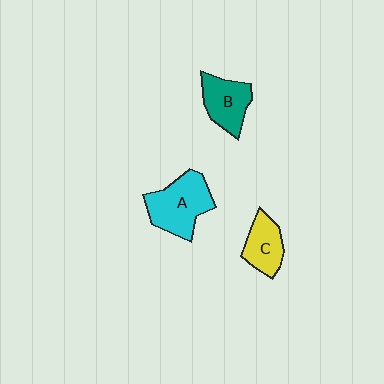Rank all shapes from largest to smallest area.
From largest to smallest: A (cyan), B (teal), C (yellow).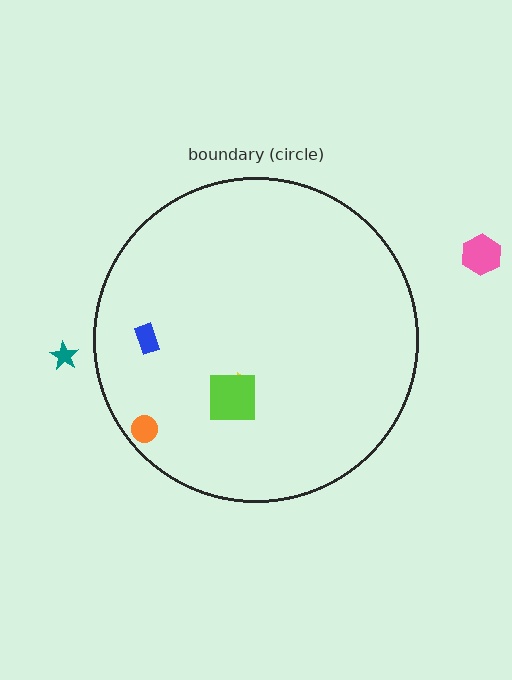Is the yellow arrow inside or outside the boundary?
Inside.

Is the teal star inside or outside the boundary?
Outside.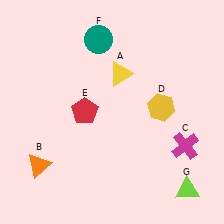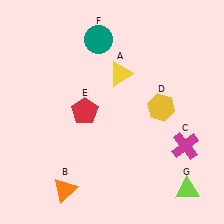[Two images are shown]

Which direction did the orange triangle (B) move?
The orange triangle (B) moved right.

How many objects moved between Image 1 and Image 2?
1 object moved between the two images.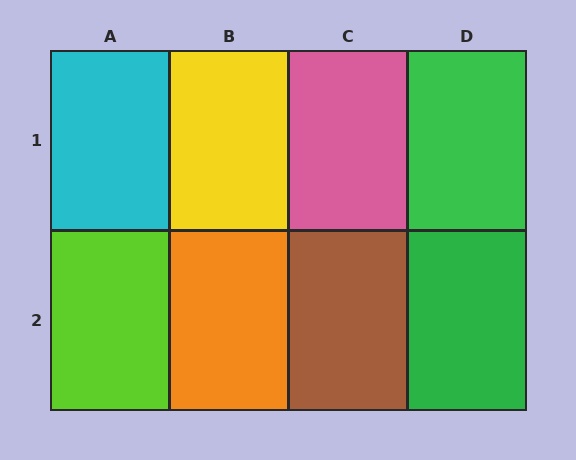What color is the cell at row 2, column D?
Green.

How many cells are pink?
1 cell is pink.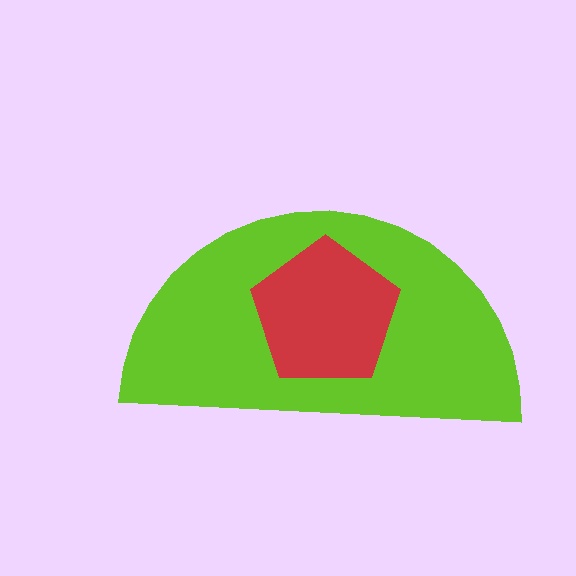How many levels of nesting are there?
2.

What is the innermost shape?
The red pentagon.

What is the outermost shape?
The lime semicircle.